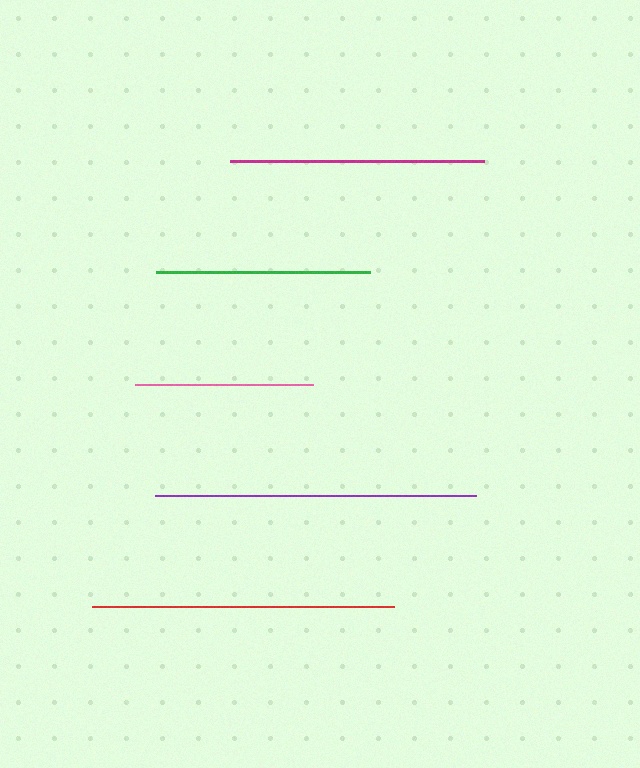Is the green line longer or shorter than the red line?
The red line is longer than the green line.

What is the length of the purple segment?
The purple segment is approximately 322 pixels long.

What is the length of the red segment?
The red segment is approximately 302 pixels long.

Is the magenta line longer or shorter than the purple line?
The purple line is longer than the magenta line.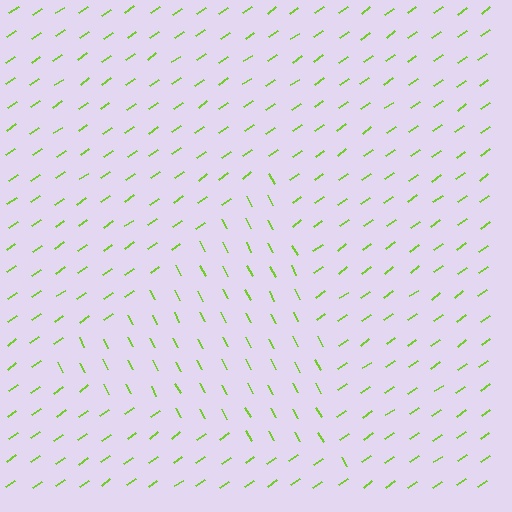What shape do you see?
I see a triangle.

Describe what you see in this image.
The image is filled with small lime line segments. A triangle region in the image has lines oriented differently from the surrounding lines, creating a visible texture boundary.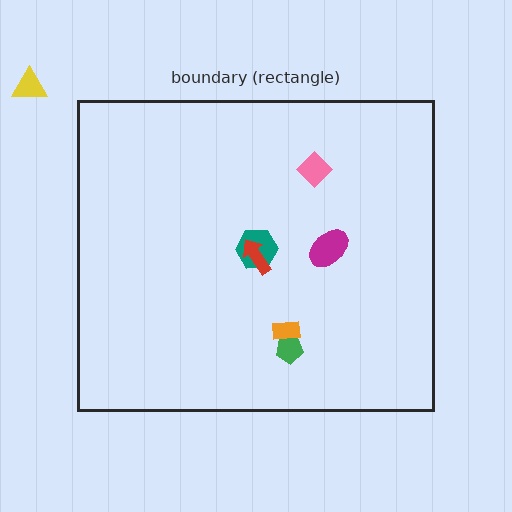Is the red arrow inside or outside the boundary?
Inside.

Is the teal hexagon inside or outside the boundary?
Inside.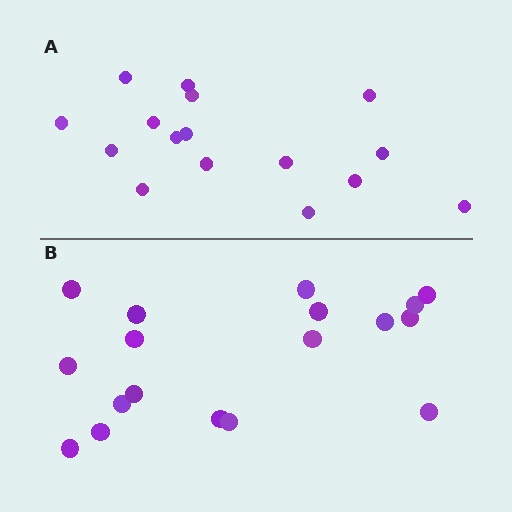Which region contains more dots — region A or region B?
Region B (the bottom region) has more dots.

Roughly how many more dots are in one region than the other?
Region B has just a few more — roughly 2 or 3 more dots than region A.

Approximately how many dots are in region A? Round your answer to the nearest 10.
About 20 dots. (The exact count is 16, which rounds to 20.)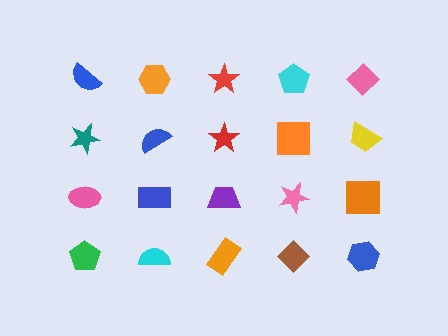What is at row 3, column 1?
A pink ellipse.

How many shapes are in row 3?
5 shapes.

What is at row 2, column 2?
A blue semicircle.